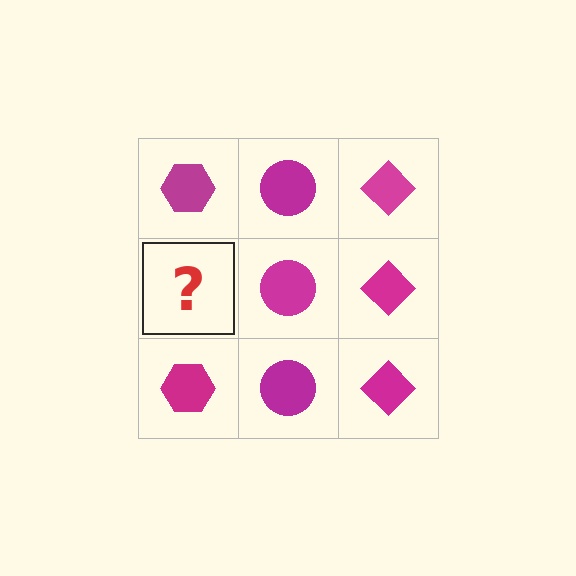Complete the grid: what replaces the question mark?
The question mark should be replaced with a magenta hexagon.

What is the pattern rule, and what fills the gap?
The rule is that each column has a consistent shape. The gap should be filled with a magenta hexagon.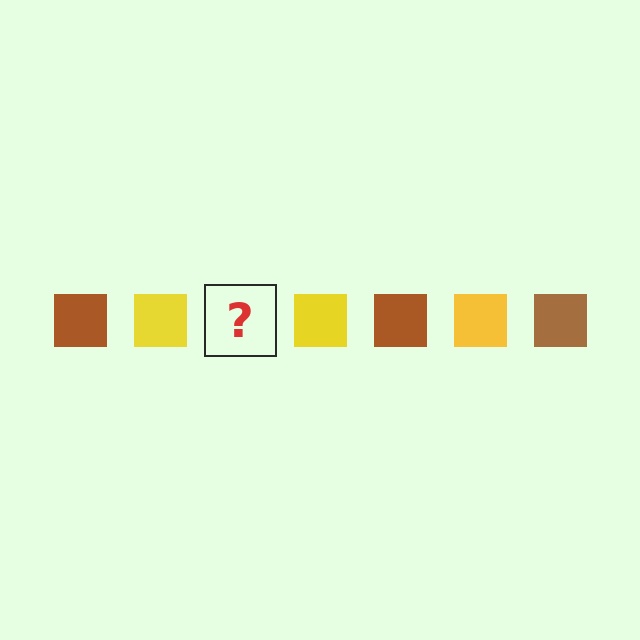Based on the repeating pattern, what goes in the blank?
The blank should be a brown square.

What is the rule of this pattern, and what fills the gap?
The rule is that the pattern cycles through brown, yellow squares. The gap should be filled with a brown square.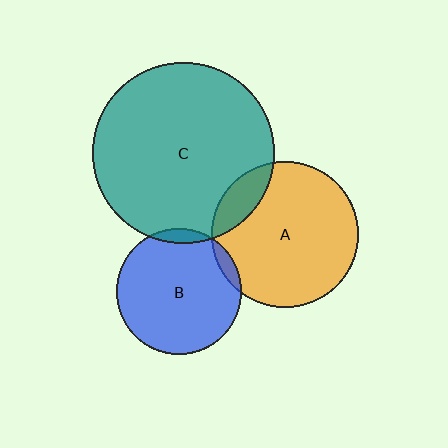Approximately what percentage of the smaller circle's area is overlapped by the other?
Approximately 5%.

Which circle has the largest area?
Circle C (teal).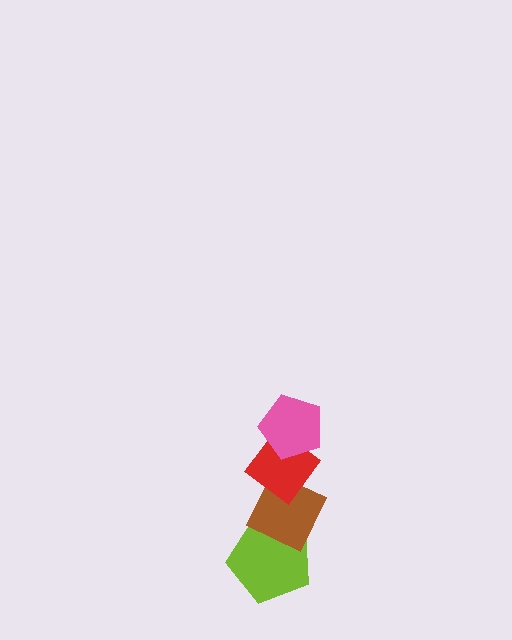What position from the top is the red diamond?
The red diamond is 2nd from the top.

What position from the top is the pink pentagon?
The pink pentagon is 1st from the top.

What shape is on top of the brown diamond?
The red diamond is on top of the brown diamond.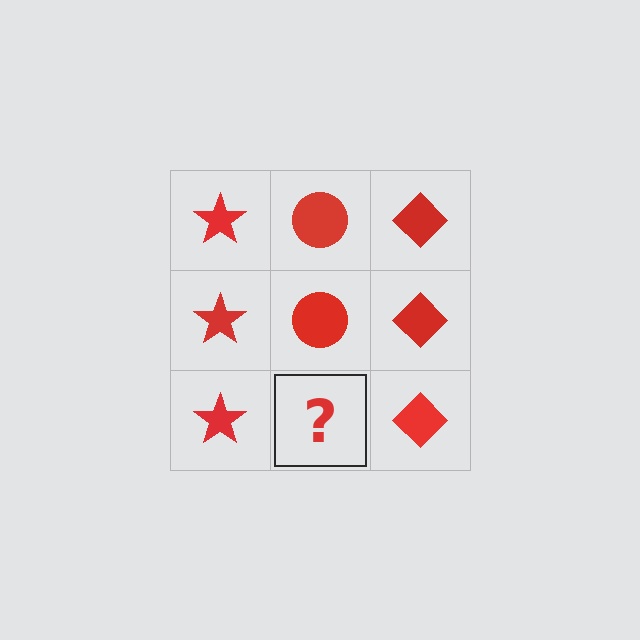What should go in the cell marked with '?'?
The missing cell should contain a red circle.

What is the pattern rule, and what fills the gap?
The rule is that each column has a consistent shape. The gap should be filled with a red circle.